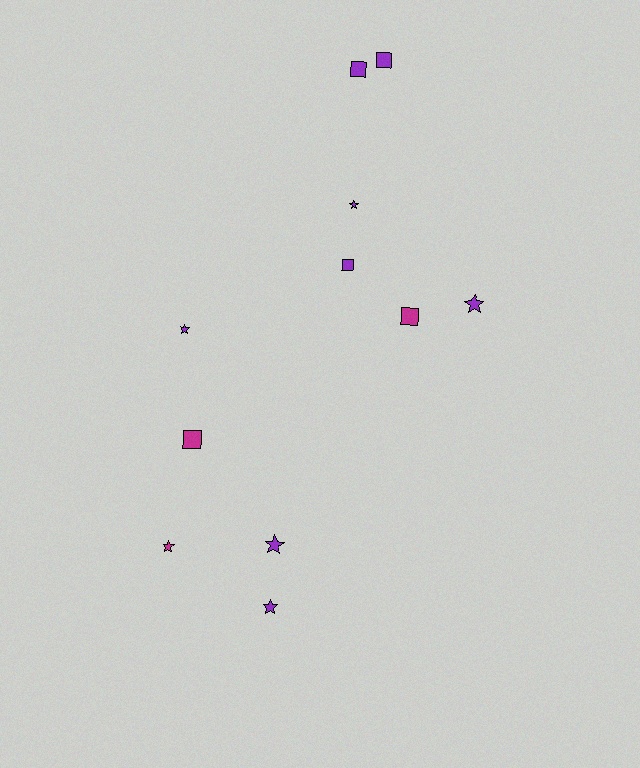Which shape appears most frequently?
Star, with 6 objects.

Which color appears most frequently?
Purple, with 8 objects.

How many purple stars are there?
There are 5 purple stars.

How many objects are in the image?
There are 11 objects.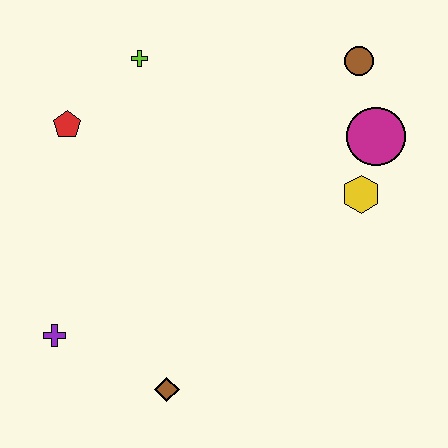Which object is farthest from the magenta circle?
The purple cross is farthest from the magenta circle.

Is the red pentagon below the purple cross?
No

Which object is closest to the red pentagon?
The lime cross is closest to the red pentagon.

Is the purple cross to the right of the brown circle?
No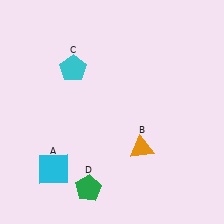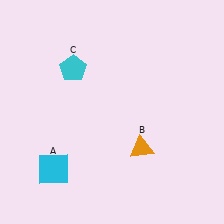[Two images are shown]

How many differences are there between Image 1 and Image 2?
There is 1 difference between the two images.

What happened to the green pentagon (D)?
The green pentagon (D) was removed in Image 2. It was in the bottom-left area of Image 1.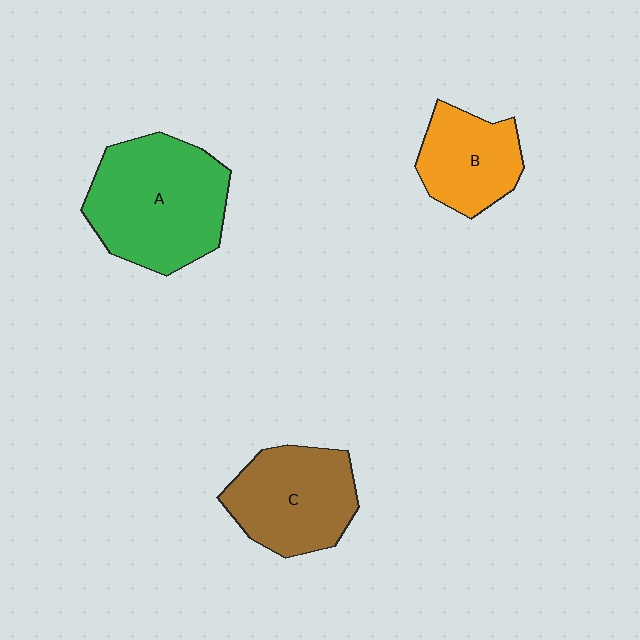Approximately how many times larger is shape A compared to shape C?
Approximately 1.3 times.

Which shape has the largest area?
Shape A (green).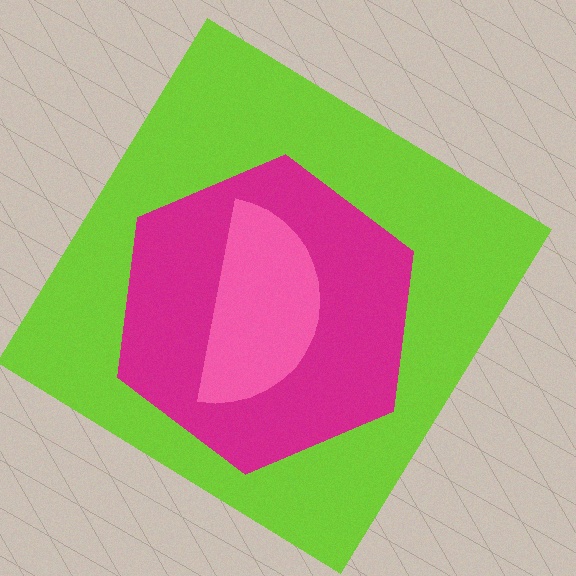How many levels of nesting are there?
3.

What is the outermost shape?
The lime diamond.